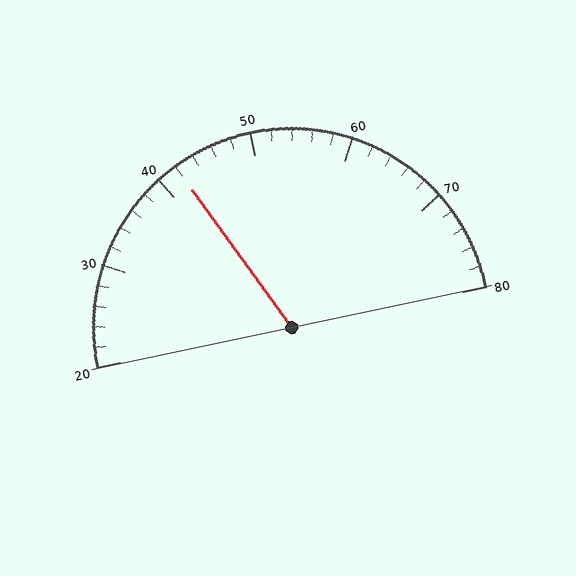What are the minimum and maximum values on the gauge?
The gauge ranges from 20 to 80.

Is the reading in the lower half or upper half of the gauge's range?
The reading is in the lower half of the range (20 to 80).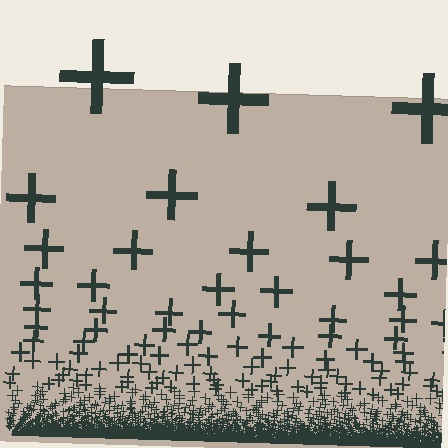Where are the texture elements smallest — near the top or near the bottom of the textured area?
Near the bottom.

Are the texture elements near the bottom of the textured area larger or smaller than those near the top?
Smaller. The gradient is inverted — elements near the bottom are smaller and denser.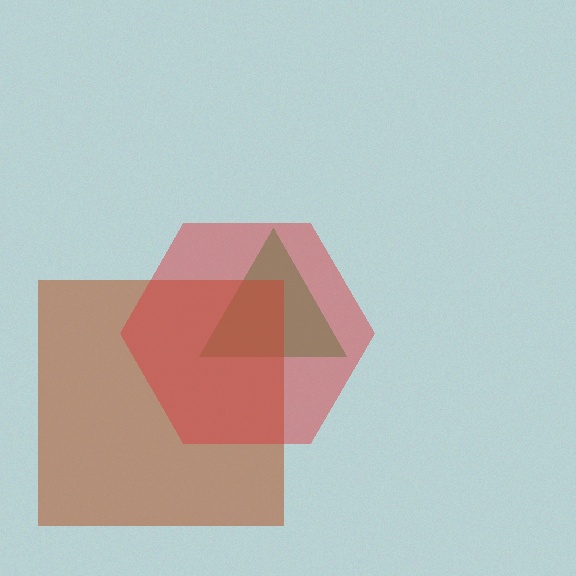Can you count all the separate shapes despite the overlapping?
Yes, there are 3 separate shapes.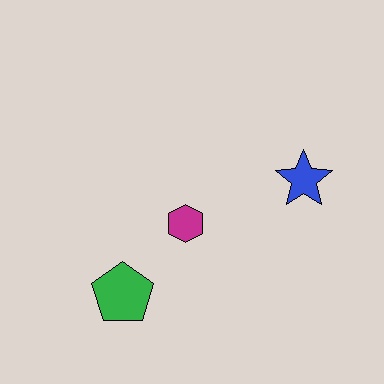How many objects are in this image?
There are 3 objects.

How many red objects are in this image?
There are no red objects.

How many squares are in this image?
There are no squares.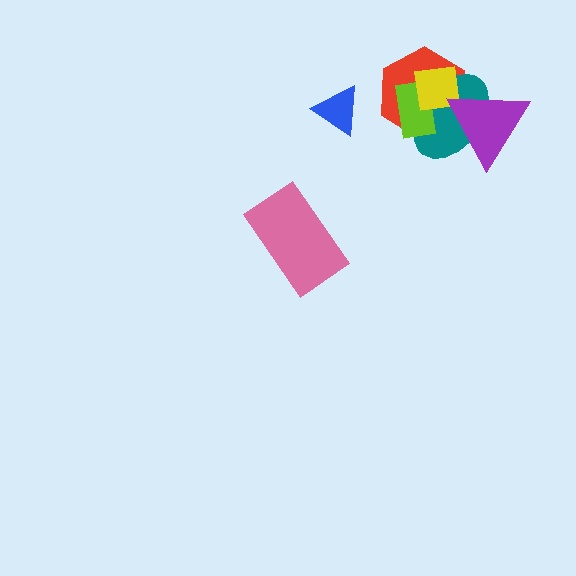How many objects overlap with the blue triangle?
0 objects overlap with the blue triangle.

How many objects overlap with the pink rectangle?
0 objects overlap with the pink rectangle.